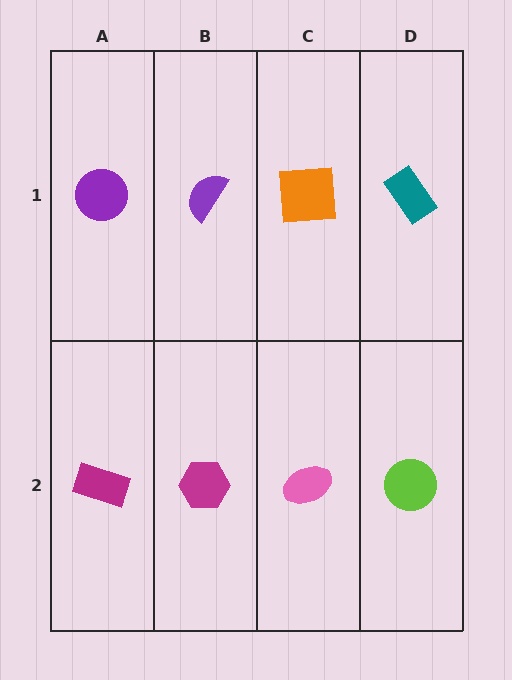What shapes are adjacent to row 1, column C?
A pink ellipse (row 2, column C), a purple semicircle (row 1, column B), a teal rectangle (row 1, column D).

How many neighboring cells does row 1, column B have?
3.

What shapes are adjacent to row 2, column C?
An orange square (row 1, column C), a magenta hexagon (row 2, column B), a lime circle (row 2, column D).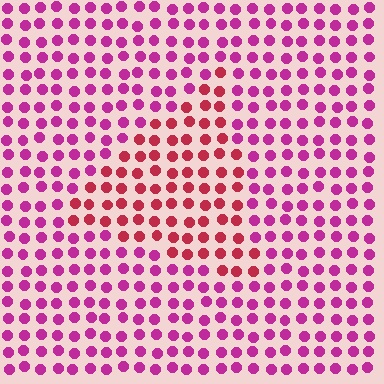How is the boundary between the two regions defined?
The boundary is defined purely by a slight shift in hue (about 34 degrees). Spacing, size, and orientation are identical on both sides.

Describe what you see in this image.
The image is filled with small magenta elements in a uniform arrangement. A triangle-shaped region is visible where the elements are tinted to a slightly different hue, forming a subtle color boundary.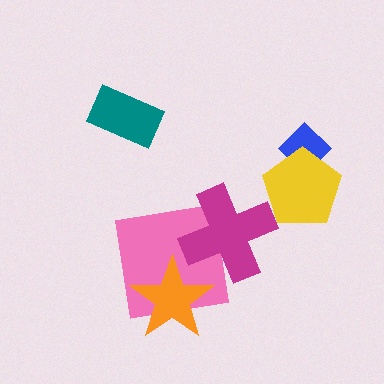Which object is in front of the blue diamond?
The yellow pentagon is in front of the blue diamond.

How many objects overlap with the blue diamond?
1 object overlaps with the blue diamond.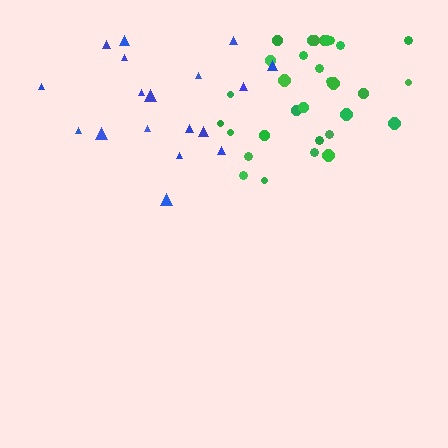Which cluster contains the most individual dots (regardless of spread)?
Green (32).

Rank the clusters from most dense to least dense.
green, blue.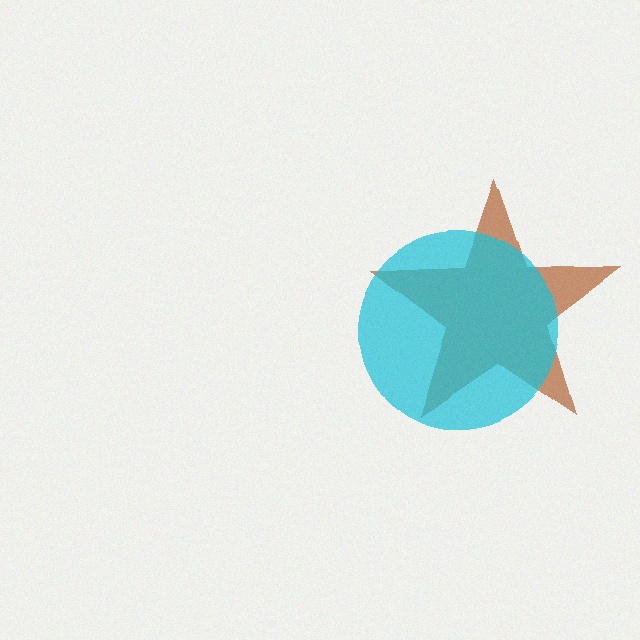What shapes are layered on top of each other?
The layered shapes are: a brown star, a cyan circle.